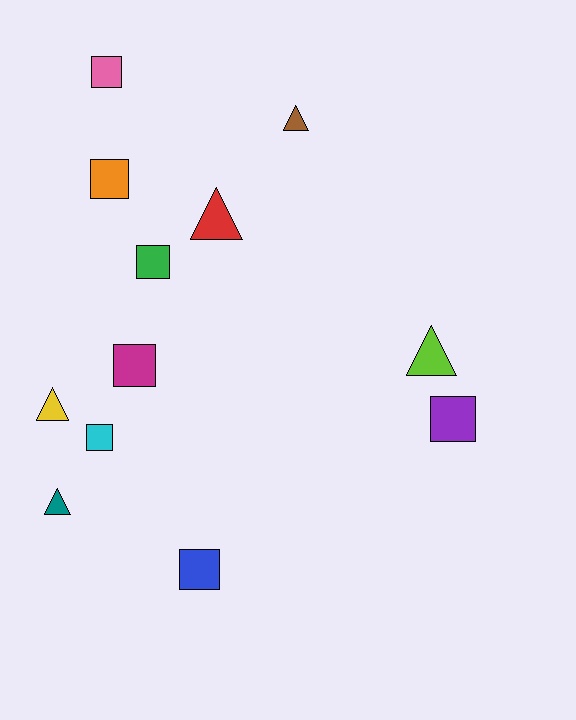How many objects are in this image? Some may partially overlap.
There are 12 objects.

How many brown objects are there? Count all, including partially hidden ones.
There is 1 brown object.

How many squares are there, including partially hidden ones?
There are 7 squares.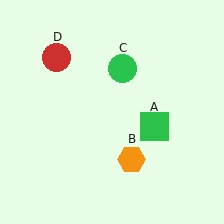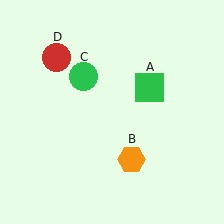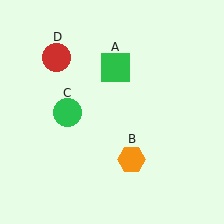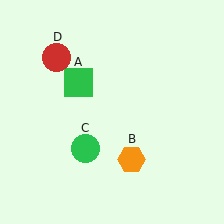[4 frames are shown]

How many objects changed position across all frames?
2 objects changed position: green square (object A), green circle (object C).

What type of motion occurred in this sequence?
The green square (object A), green circle (object C) rotated counterclockwise around the center of the scene.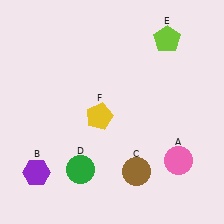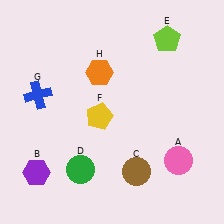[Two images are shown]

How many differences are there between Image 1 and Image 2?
There are 2 differences between the two images.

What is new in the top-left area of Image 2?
A blue cross (G) was added in the top-left area of Image 2.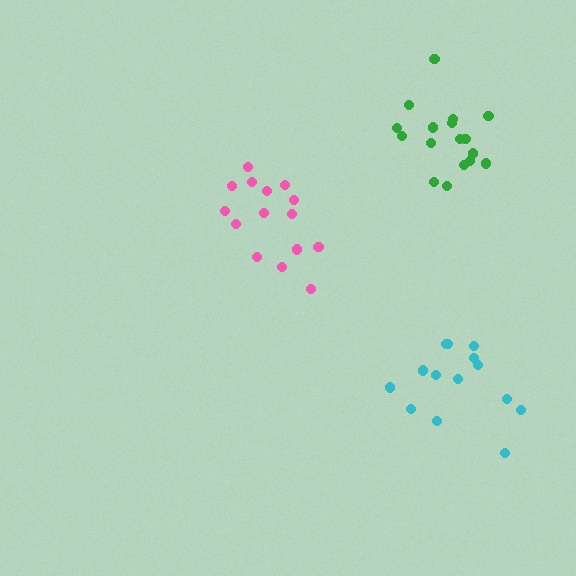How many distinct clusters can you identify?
There are 3 distinct clusters.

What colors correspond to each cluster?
The clusters are colored: pink, green, cyan.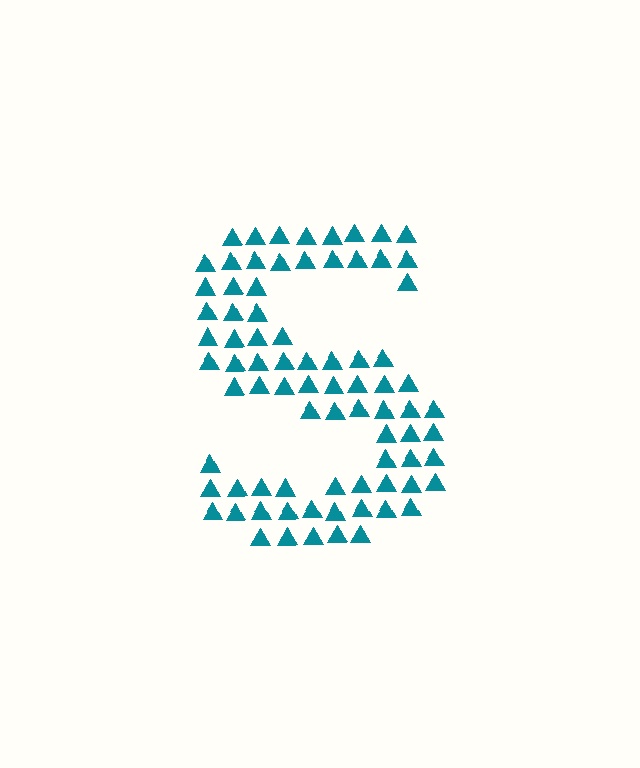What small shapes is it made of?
It is made of small triangles.